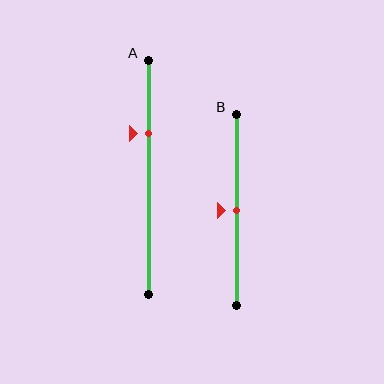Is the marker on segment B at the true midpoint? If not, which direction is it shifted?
Yes, the marker on segment B is at the true midpoint.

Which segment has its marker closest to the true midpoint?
Segment B has its marker closest to the true midpoint.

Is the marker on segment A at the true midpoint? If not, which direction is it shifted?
No, the marker on segment A is shifted upward by about 19% of the segment length.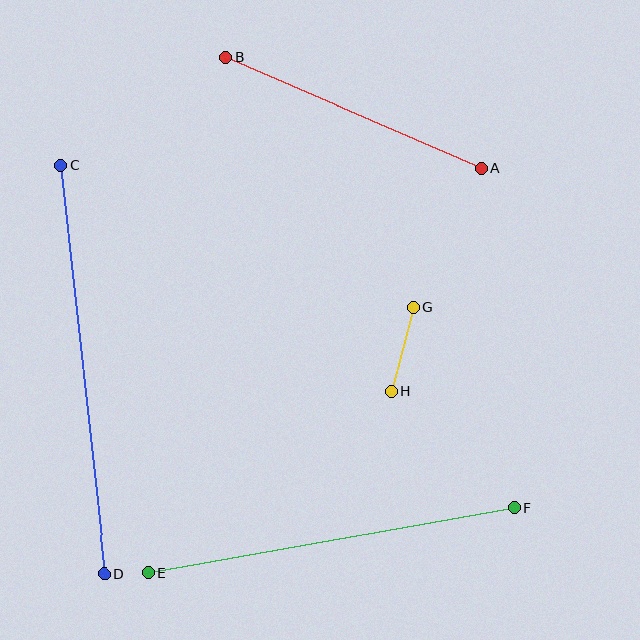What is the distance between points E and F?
The distance is approximately 371 pixels.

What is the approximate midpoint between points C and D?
The midpoint is at approximately (83, 370) pixels.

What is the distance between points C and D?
The distance is approximately 410 pixels.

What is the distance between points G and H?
The distance is approximately 87 pixels.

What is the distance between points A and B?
The distance is approximately 279 pixels.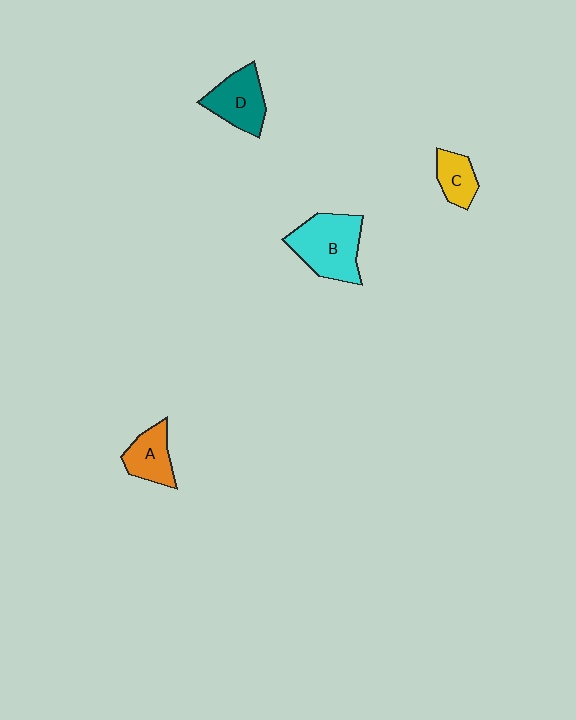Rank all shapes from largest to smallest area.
From largest to smallest: B (cyan), D (teal), A (orange), C (yellow).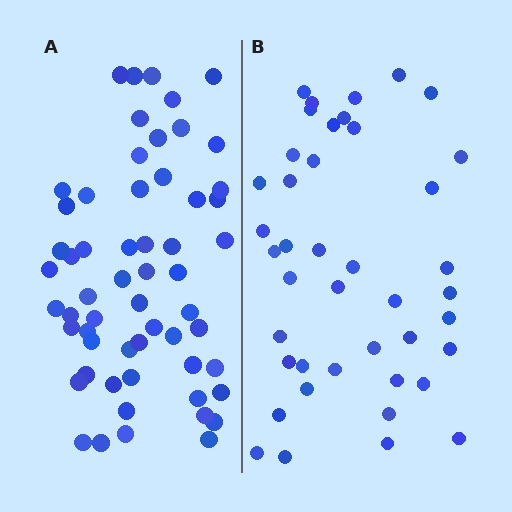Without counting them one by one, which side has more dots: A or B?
Region A (the left region) has more dots.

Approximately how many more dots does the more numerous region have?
Region A has approximately 15 more dots than region B.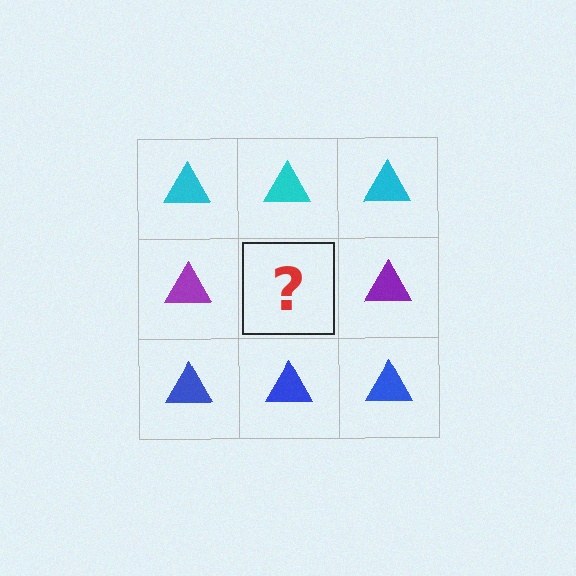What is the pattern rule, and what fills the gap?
The rule is that each row has a consistent color. The gap should be filled with a purple triangle.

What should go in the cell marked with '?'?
The missing cell should contain a purple triangle.